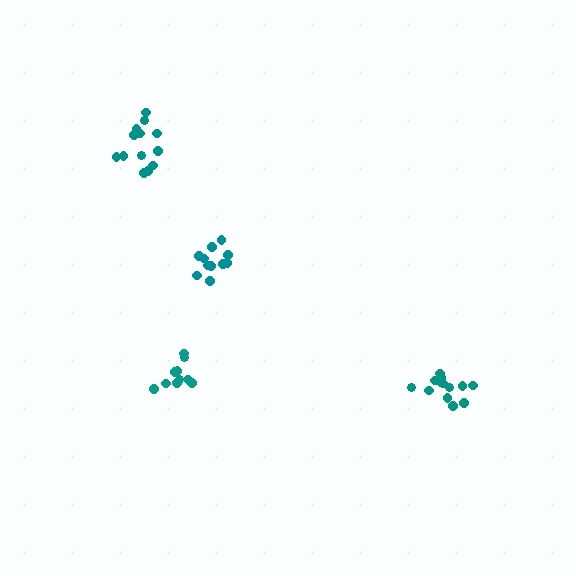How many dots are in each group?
Group 1: 13 dots, Group 2: 11 dots, Group 3: 10 dots, Group 4: 13 dots (47 total).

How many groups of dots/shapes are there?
There are 4 groups.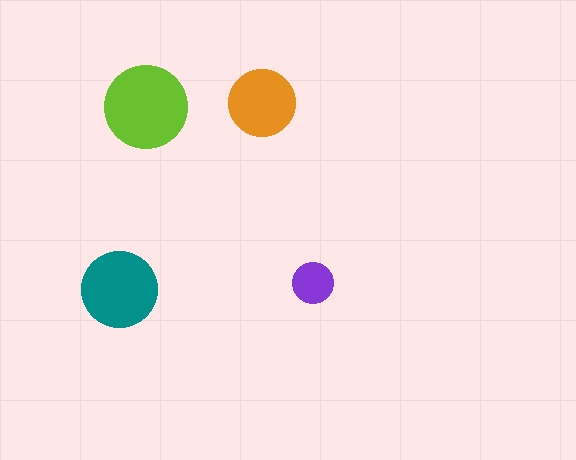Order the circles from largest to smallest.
the lime one, the teal one, the orange one, the purple one.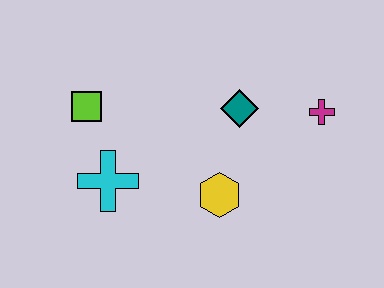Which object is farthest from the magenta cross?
The lime square is farthest from the magenta cross.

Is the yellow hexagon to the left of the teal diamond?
Yes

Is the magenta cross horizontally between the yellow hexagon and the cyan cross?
No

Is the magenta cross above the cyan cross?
Yes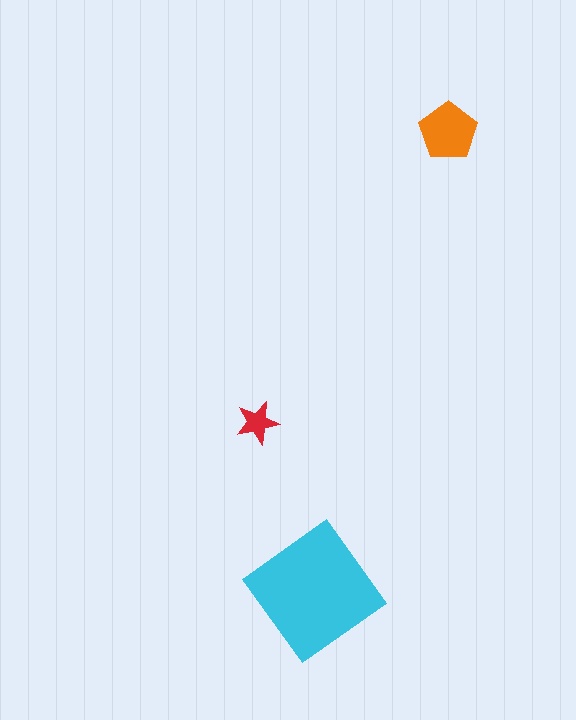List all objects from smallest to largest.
The red star, the orange pentagon, the cyan diamond.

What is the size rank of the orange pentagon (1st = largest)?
2nd.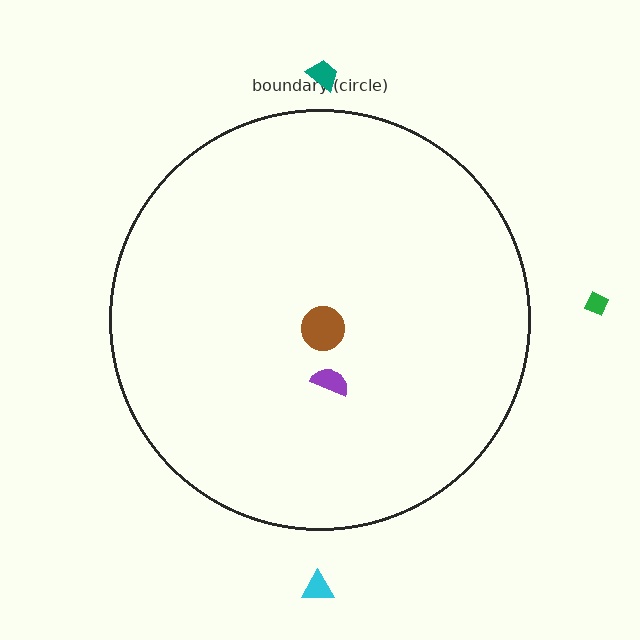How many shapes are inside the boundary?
2 inside, 3 outside.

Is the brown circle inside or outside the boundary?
Inside.